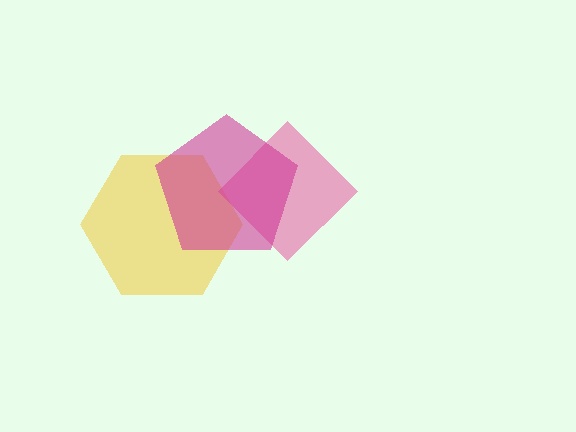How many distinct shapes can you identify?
There are 3 distinct shapes: a yellow hexagon, a pink diamond, a magenta pentagon.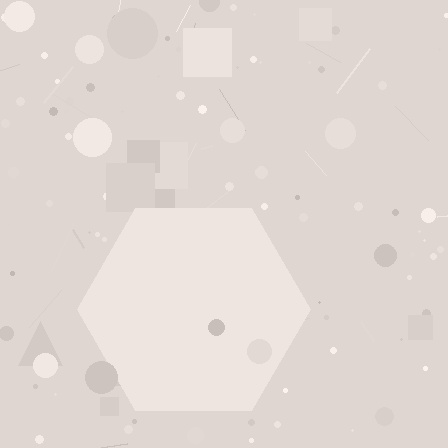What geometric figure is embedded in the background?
A hexagon is embedded in the background.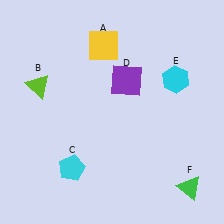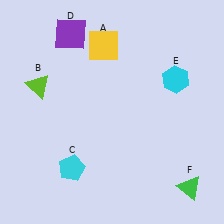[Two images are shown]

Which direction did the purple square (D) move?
The purple square (D) moved left.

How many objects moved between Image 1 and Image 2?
1 object moved between the two images.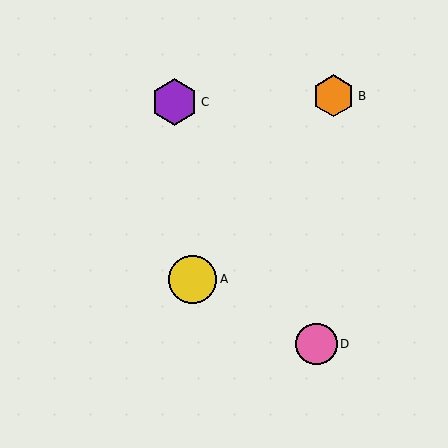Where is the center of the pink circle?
The center of the pink circle is at (316, 344).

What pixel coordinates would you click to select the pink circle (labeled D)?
Click at (316, 344) to select the pink circle D.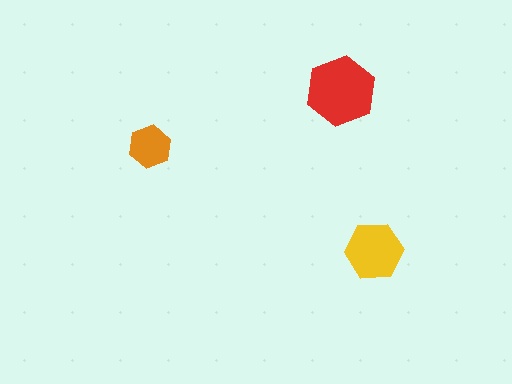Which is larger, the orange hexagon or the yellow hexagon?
The yellow one.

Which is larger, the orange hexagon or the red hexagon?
The red one.